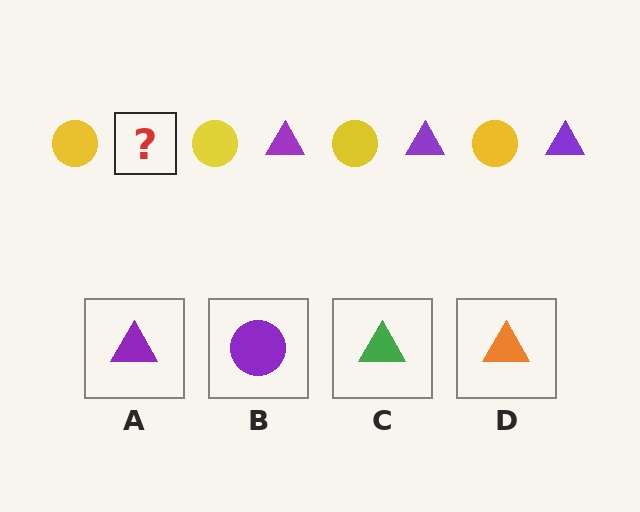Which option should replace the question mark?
Option A.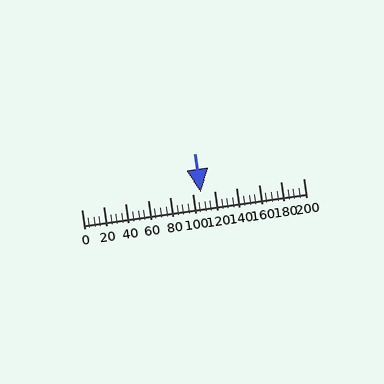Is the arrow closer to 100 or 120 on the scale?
The arrow is closer to 100.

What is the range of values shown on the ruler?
The ruler shows values from 0 to 200.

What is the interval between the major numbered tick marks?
The major tick marks are spaced 20 units apart.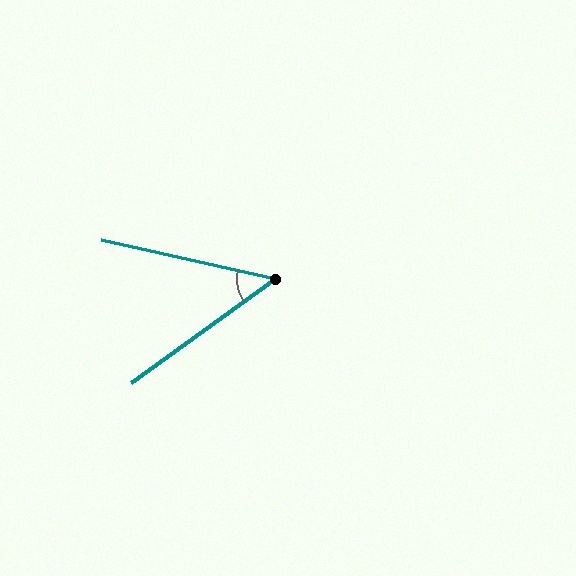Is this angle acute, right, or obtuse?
It is acute.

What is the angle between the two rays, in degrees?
Approximately 48 degrees.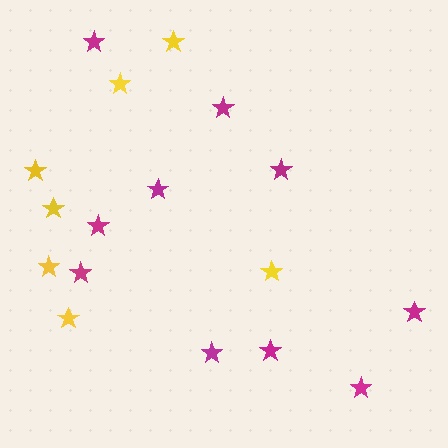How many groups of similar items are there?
There are 2 groups: one group of yellow stars (7) and one group of magenta stars (10).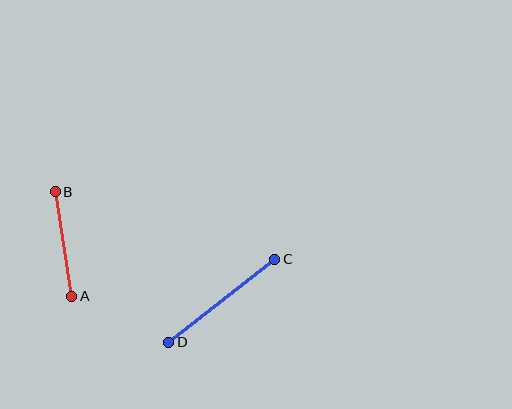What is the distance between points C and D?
The distance is approximately 134 pixels.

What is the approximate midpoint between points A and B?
The midpoint is at approximately (63, 244) pixels.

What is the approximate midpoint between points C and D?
The midpoint is at approximately (222, 301) pixels.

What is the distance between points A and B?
The distance is approximately 105 pixels.